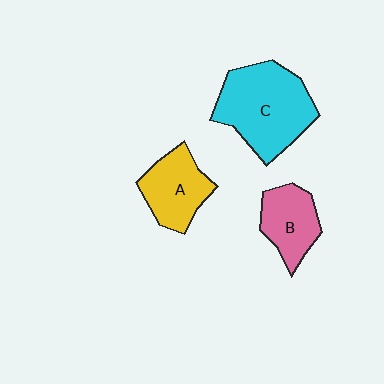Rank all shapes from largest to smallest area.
From largest to smallest: C (cyan), A (yellow), B (pink).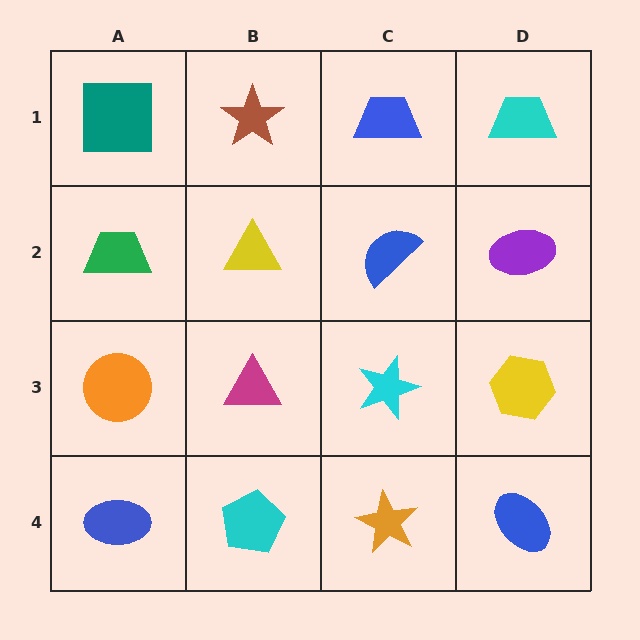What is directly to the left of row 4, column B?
A blue ellipse.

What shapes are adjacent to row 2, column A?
A teal square (row 1, column A), an orange circle (row 3, column A), a yellow triangle (row 2, column B).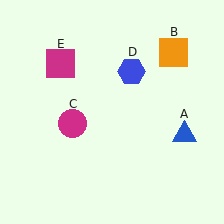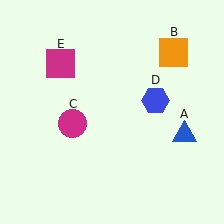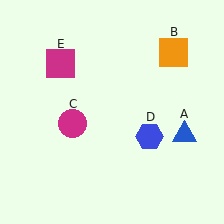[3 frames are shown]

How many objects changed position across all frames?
1 object changed position: blue hexagon (object D).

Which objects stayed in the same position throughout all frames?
Blue triangle (object A) and orange square (object B) and magenta circle (object C) and magenta square (object E) remained stationary.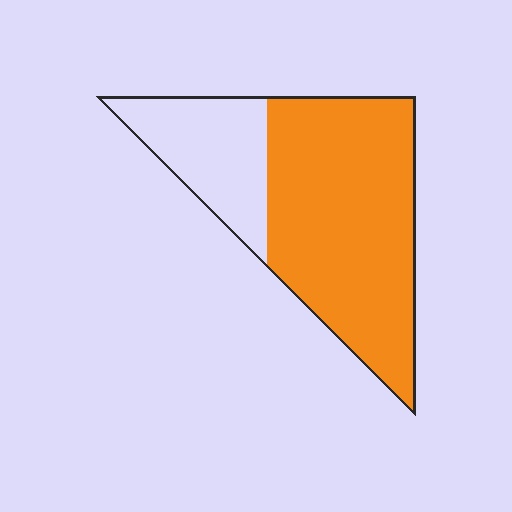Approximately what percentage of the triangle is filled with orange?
Approximately 70%.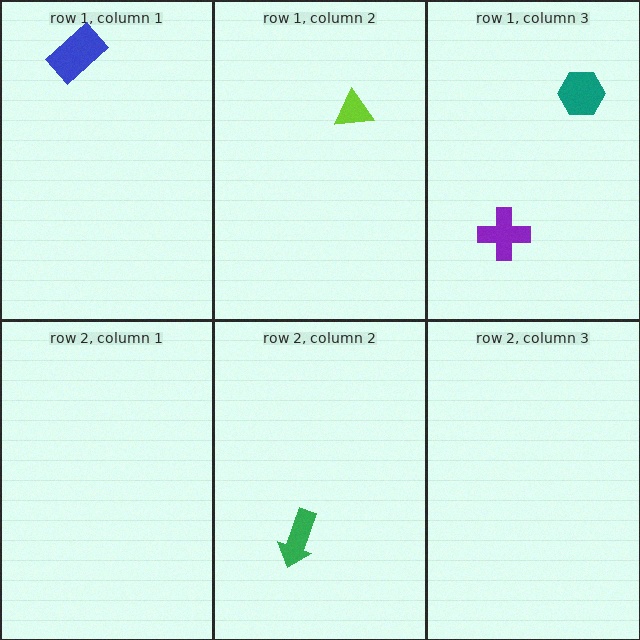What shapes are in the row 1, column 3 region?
The purple cross, the teal hexagon.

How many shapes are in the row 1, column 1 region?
1.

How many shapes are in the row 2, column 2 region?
1.